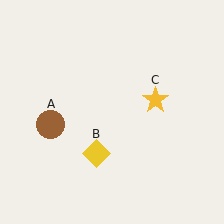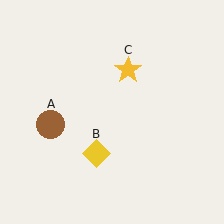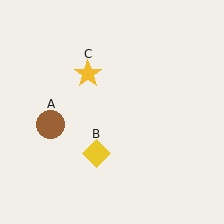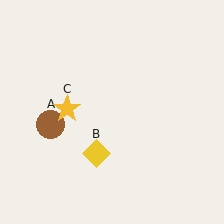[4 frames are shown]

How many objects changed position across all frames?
1 object changed position: yellow star (object C).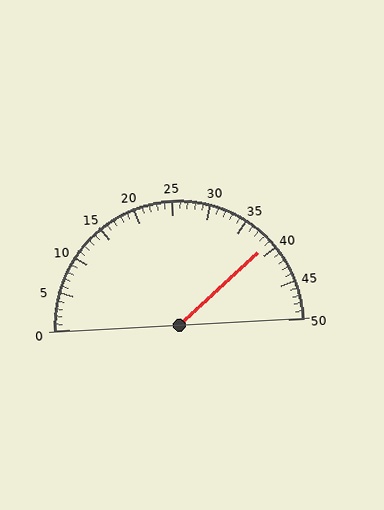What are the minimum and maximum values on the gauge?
The gauge ranges from 0 to 50.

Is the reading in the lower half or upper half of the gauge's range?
The reading is in the upper half of the range (0 to 50).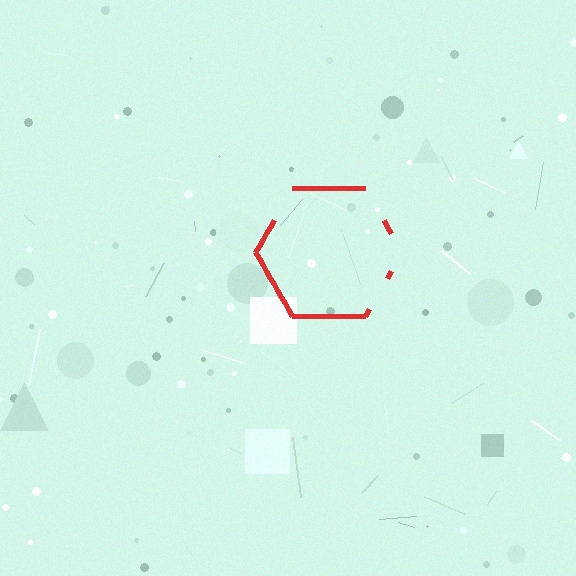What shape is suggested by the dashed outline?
The dashed outline suggests a hexagon.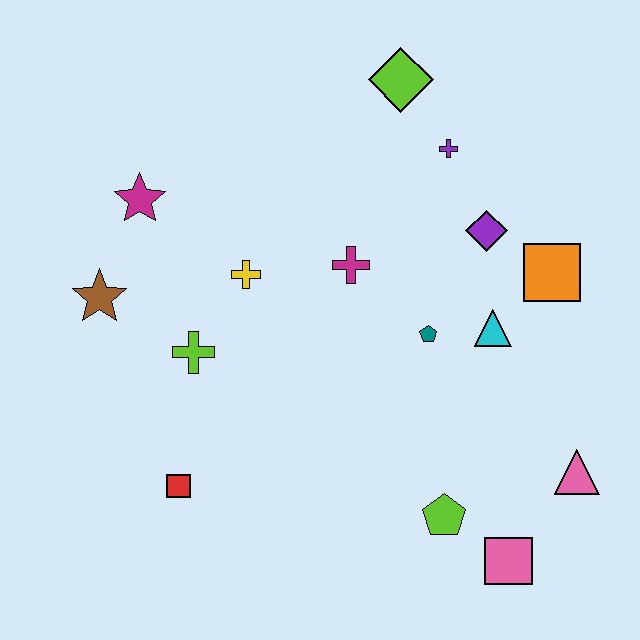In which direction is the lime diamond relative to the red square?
The lime diamond is above the red square.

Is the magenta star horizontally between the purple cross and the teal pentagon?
No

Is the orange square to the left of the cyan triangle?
No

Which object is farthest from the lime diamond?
The pink square is farthest from the lime diamond.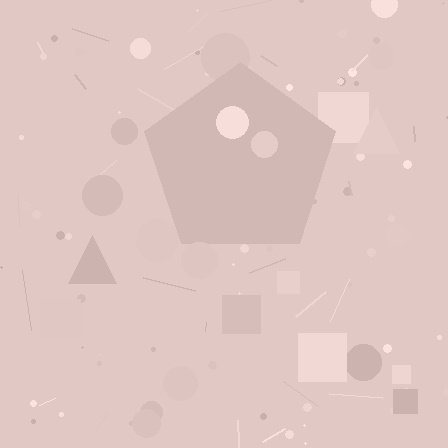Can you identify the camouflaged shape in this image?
The camouflaged shape is a pentagon.